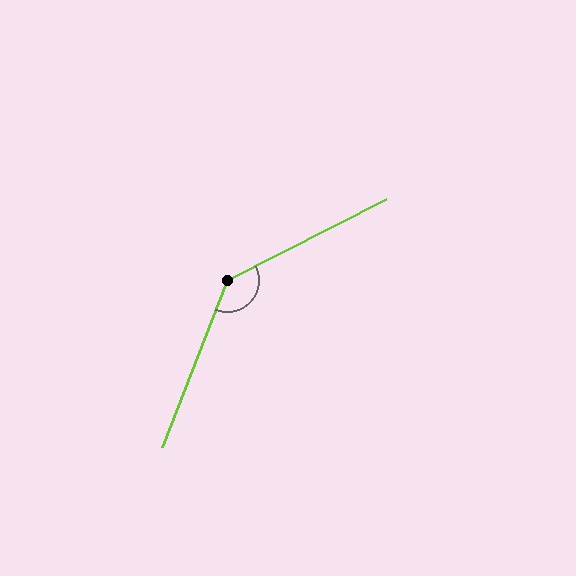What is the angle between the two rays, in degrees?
Approximately 138 degrees.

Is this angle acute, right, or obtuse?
It is obtuse.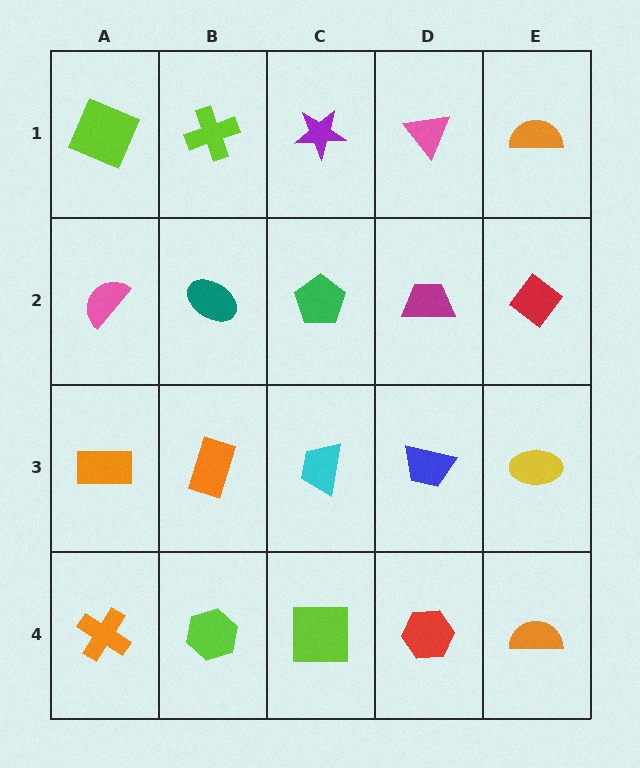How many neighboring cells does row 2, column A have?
3.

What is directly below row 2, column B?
An orange rectangle.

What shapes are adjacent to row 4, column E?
A yellow ellipse (row 3, column E), a red hexagon (row 4, column D).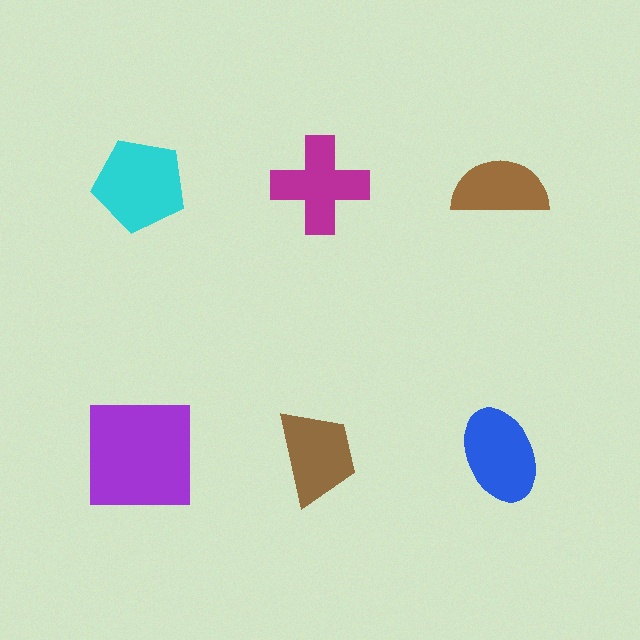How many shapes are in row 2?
3 shapes.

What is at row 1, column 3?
A brown semicircle.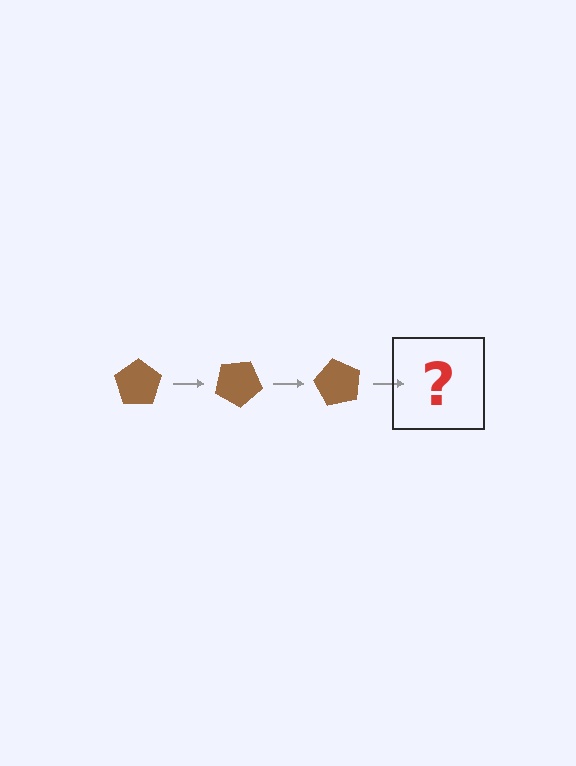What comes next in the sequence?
The next element should be a brown pentagon rotated 90 degrees.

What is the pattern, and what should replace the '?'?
The pattern is that the pentagon rotates 30 degrees each step. The '?' should be a brown pentagon rotated 90 degrees.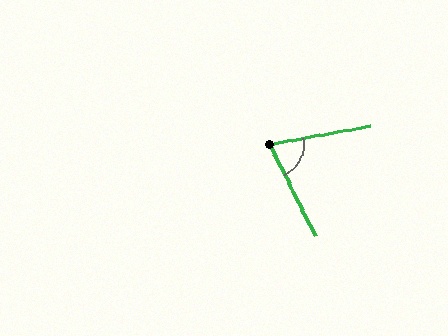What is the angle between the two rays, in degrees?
Approximately 74 degrees.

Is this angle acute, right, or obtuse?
It is acute.